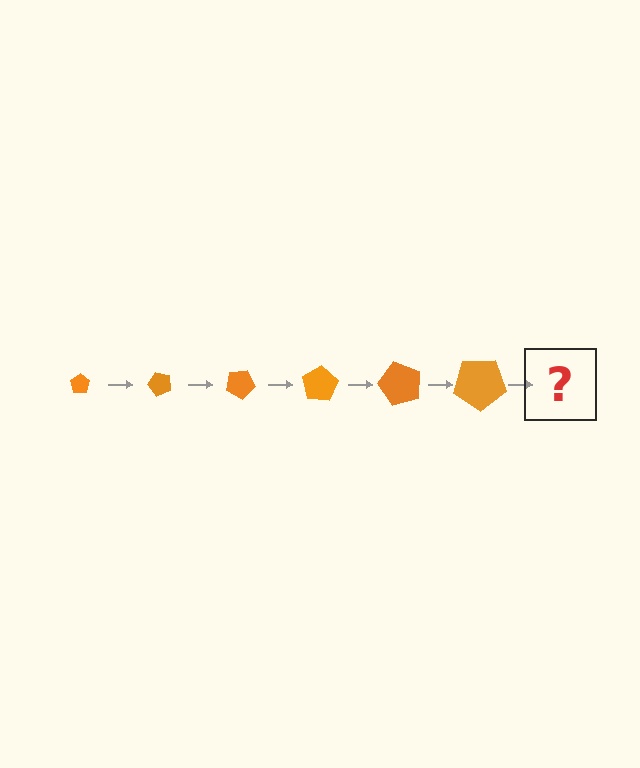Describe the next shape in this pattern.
It should be a pentagon, larger than the previous one and rotated 300 degrees from the start.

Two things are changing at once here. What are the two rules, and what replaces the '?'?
The two rules are that the pentagon grows larger each step and it rotates 50 degrees each step. The '?' should be a pentagon, larger than the previous one and rotated 300 degrees from the start.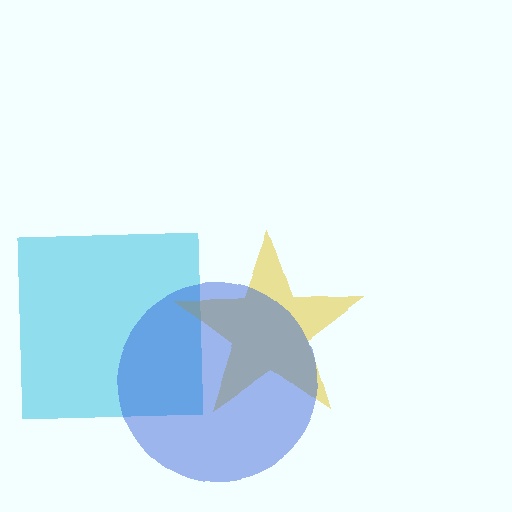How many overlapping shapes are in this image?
There are 3 overlapping shapes in the image.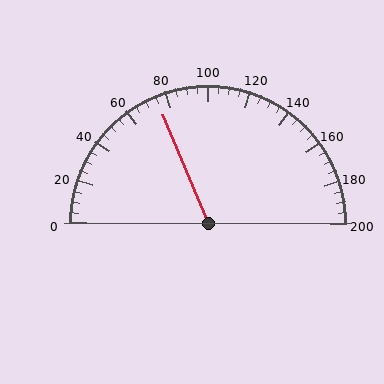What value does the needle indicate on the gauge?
The needle indicates approximately 75.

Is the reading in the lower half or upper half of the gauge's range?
The reading is in the lower half of the range (0 to 200).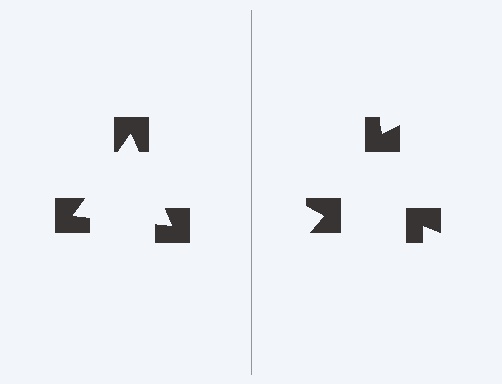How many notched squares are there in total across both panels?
6 — 3 on each side.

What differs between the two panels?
The notched squares are positioned identically on both sides; only the wedge orientations differ. On the left they align to a triangle; on the right they are misaligned.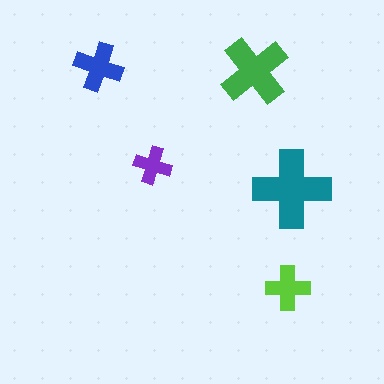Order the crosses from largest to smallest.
the teal one, the green one, the blue one, the lime one, the purple one.